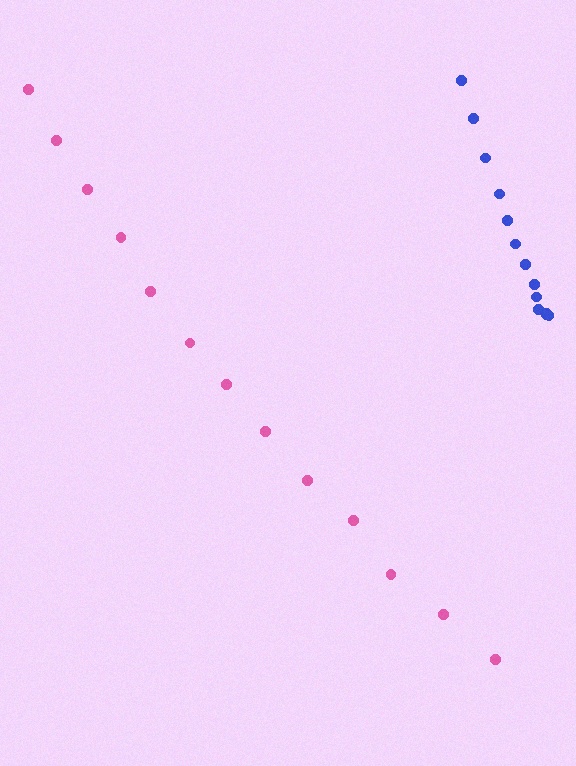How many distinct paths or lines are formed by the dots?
There are 2 distinct paths.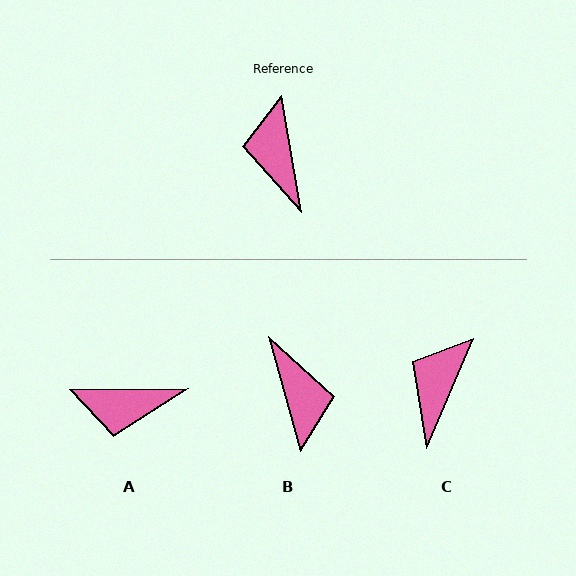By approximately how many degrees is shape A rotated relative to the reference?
Approximately 81 degrees counter-clockwise.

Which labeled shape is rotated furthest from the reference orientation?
B, about 174 degrees away.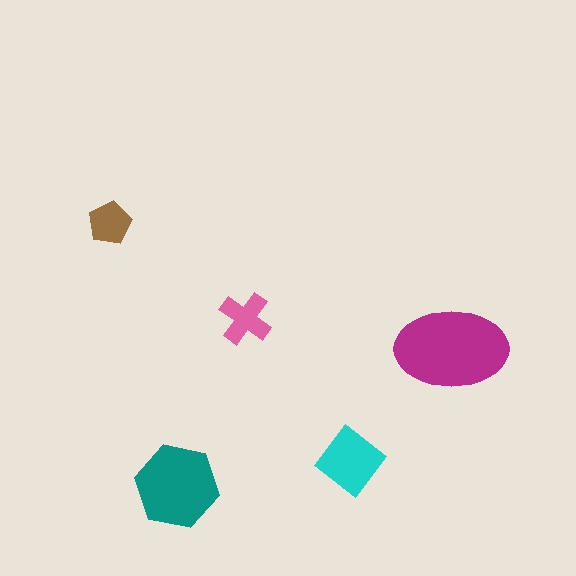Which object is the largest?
The magenta ellipse.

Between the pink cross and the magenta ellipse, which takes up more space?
The magenta ellipse.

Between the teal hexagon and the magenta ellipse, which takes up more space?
The magenta ellipse.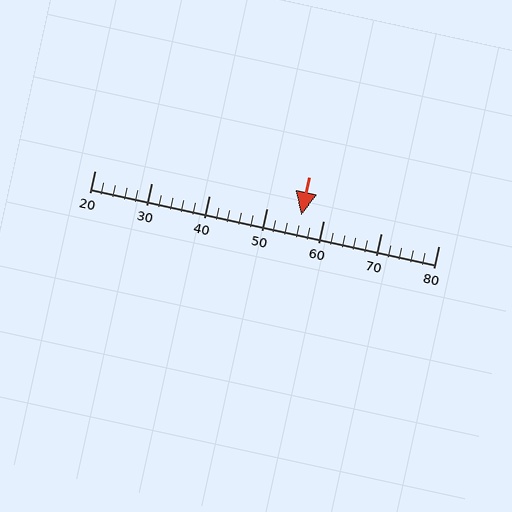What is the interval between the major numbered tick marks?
The major tick marks are spaced 10 units apart.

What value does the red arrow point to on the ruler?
The red arrow points to approximately 56.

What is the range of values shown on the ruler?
The ruler shows values from 20 to 80.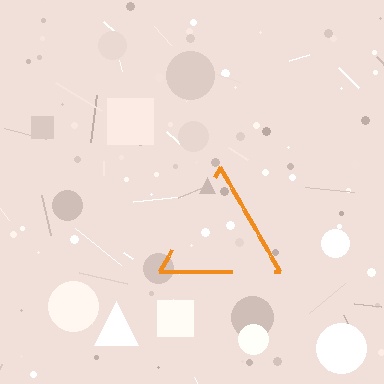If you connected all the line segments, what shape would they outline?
They would outline a triangle.